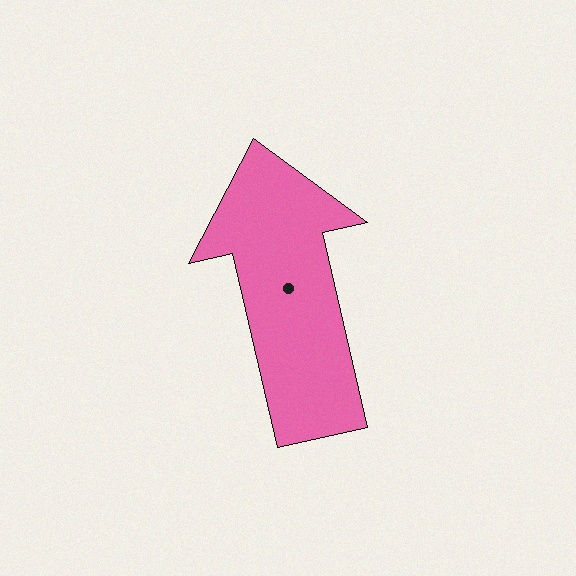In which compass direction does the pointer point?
North.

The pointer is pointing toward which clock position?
Roughly 12 o'clock.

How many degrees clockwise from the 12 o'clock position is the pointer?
Approximately 347 degrees.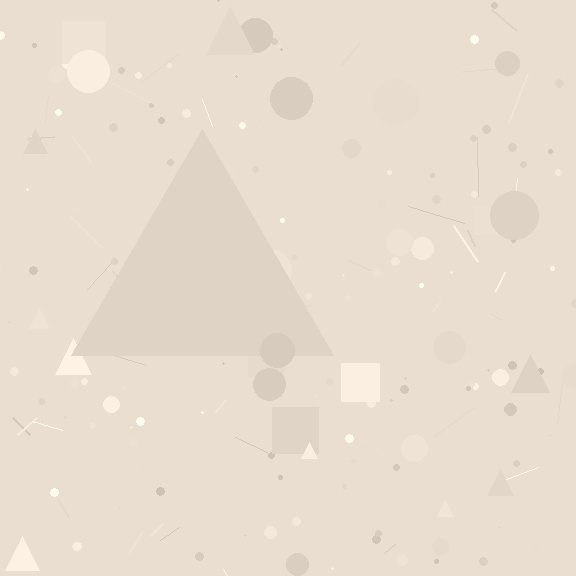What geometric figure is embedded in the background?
A triangle is embedded in the background.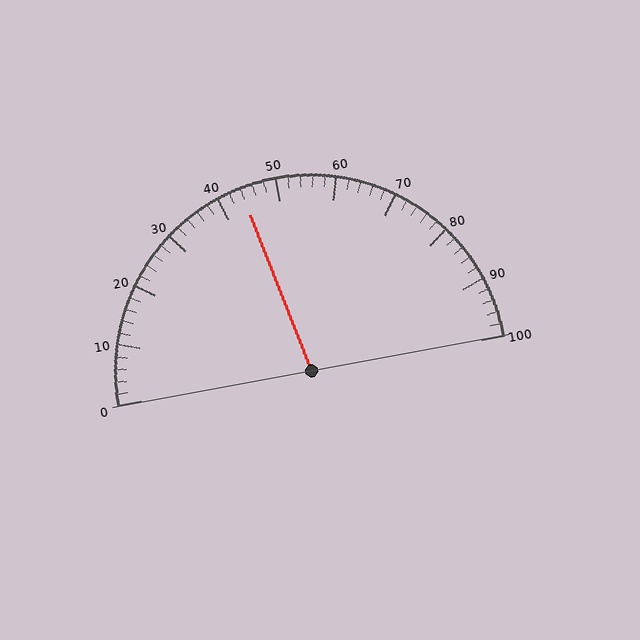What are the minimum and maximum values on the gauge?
The gauge ranges from 0 to 100.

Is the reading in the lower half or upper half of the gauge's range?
The reading is in the lower half of the range (0 to 100).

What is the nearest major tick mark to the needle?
The nearest major tick mark is 40.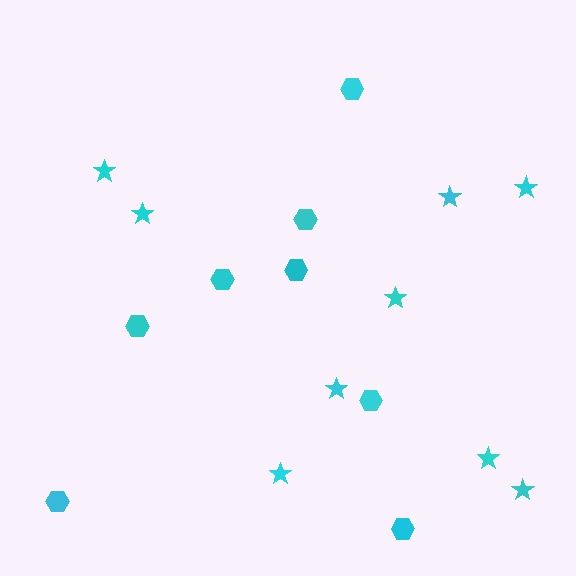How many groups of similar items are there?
There are 2 groups: one group of stars (9) and one group of hexagons (8).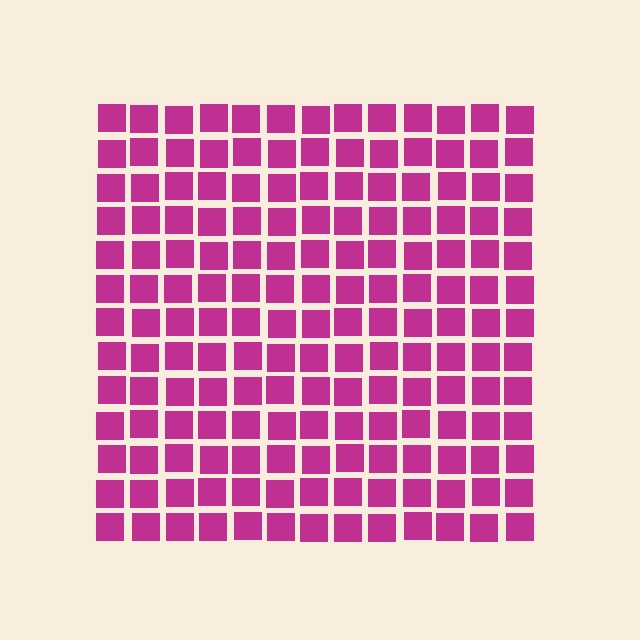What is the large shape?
The large shape is a square.